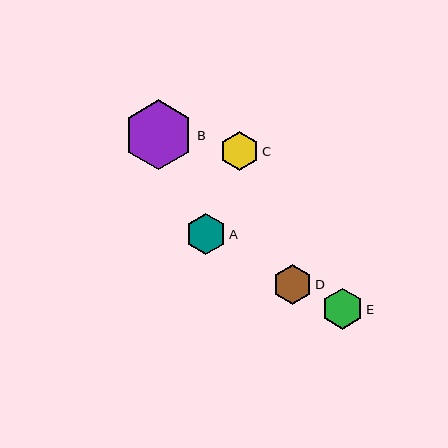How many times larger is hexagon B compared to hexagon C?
Hexagon B is approximately 1.8 times the size of hexagon C.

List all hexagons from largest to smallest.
From largest to smallest: B, A, E, D, C.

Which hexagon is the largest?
Hexagon B is the largest with a size of approximately 70 pixels.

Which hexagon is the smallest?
Hexagon C is the smallest with a size of approximately 39 pixels.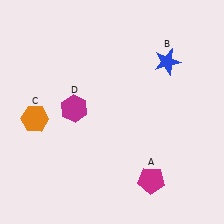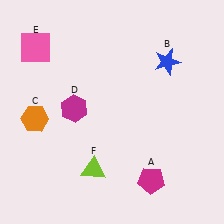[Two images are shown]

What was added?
A pink square (E), a lime triangle (F) were added in Image 2.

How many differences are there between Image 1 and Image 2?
There are 2 differences between the two images.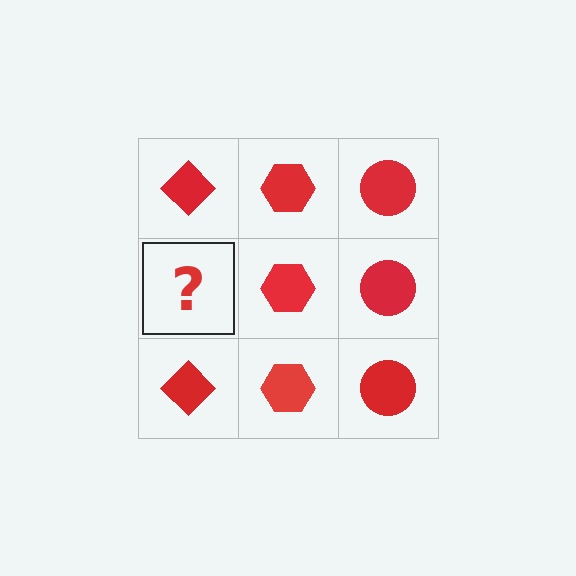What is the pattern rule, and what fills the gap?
The rule is that each column has a consistent shape. The gap should be filled with a red diamond.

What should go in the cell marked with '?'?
The missing cell should contain a red diamond.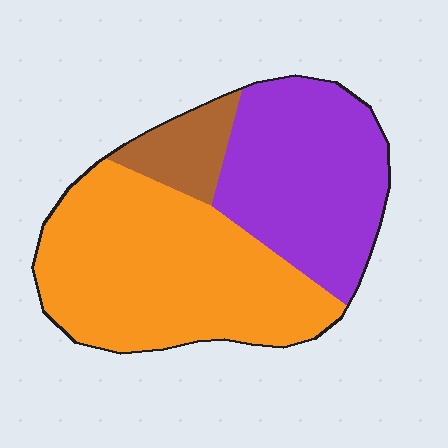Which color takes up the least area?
Brown, at roughly 10%.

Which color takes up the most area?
Orange, at roughly 50%.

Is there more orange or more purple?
Orange.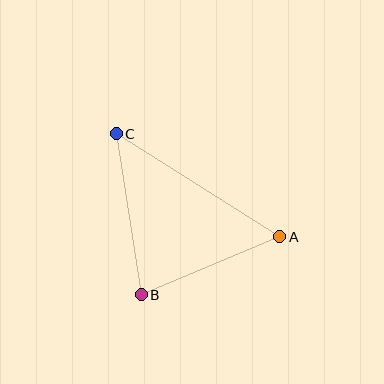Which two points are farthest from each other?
Points A and C are farthest from each other.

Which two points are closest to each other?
Points A and B are closest to each other.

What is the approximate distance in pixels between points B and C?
The distance between B and C is approximately 163 pixels.